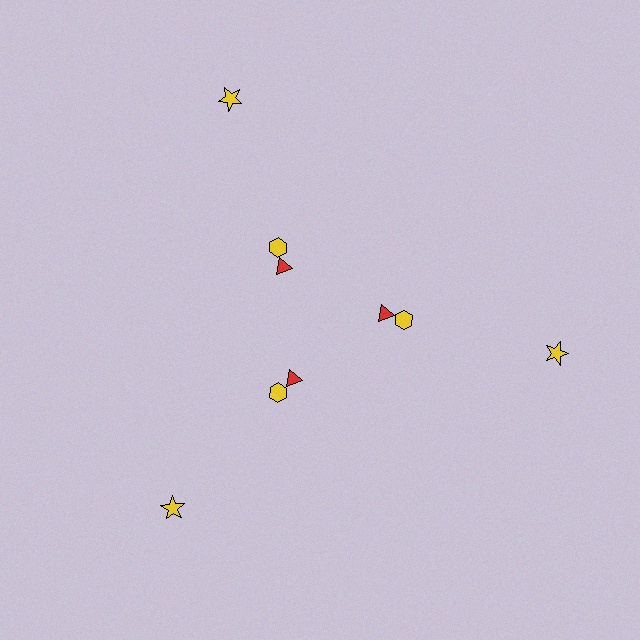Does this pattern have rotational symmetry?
Yes, this pattern has 3-fold rotational symmetry. It looks the same after rotating 120 degrees around the center.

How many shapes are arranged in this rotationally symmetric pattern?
There are 9 shapes, arranged in 3 groups of 3.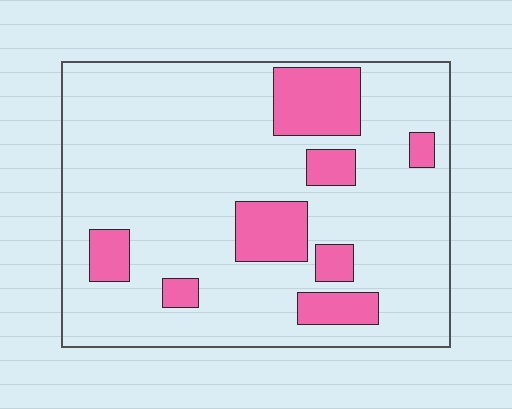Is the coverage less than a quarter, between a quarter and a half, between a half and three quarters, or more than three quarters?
Less than a quarter.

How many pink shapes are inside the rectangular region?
8.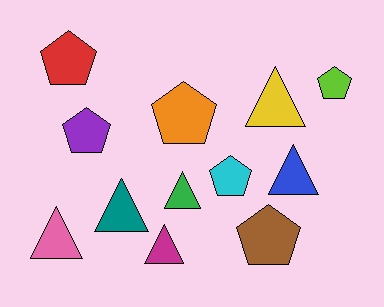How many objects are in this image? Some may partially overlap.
There are 12 objects.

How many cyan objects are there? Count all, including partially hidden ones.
There is 1 cyan object.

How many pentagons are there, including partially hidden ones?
There are 6 pentagons.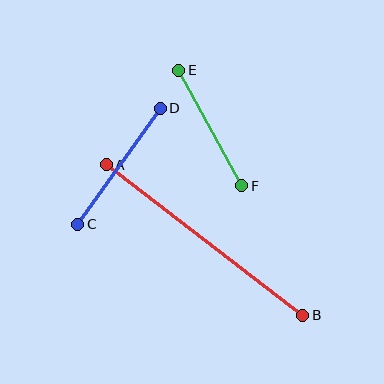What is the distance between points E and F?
The distance is approximately 132 pixels.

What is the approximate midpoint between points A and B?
The midpoint is at approximately (205, 240) pixels.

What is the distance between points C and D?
The distance is approximately 143 pixels.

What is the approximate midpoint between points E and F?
The midpoint is at approximately (210, 128) pixels.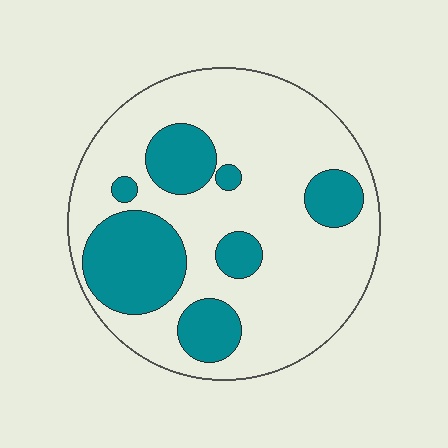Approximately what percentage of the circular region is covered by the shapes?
Approximately 30%.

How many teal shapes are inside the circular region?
7.